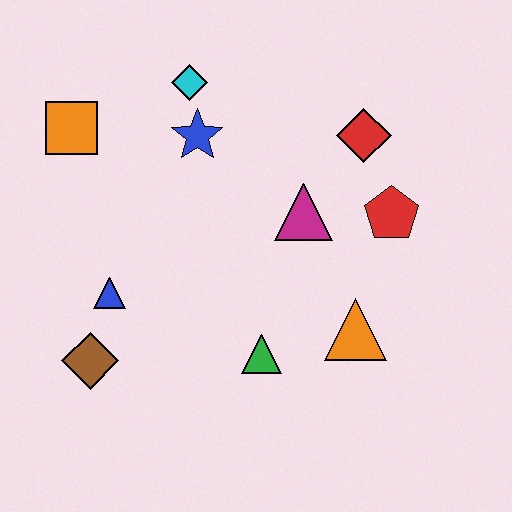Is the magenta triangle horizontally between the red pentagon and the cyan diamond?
Yes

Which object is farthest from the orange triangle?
The orange square is farthest from the orange triangle.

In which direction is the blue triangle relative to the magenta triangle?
The blue triangle is to the left of the magenta triangle.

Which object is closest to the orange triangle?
The green triangle is closest to the orange triangle.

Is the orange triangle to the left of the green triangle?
No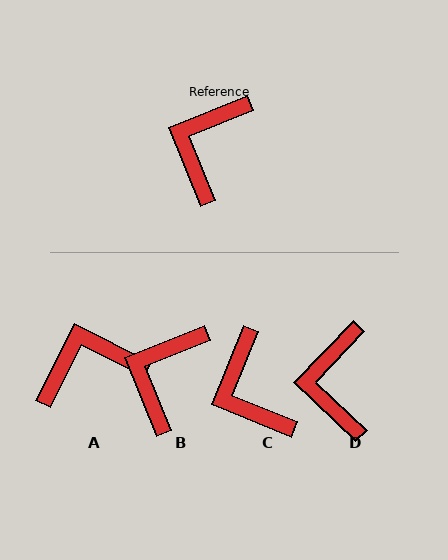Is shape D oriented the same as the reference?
No, it is off by about 25 degrees.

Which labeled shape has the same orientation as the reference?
B.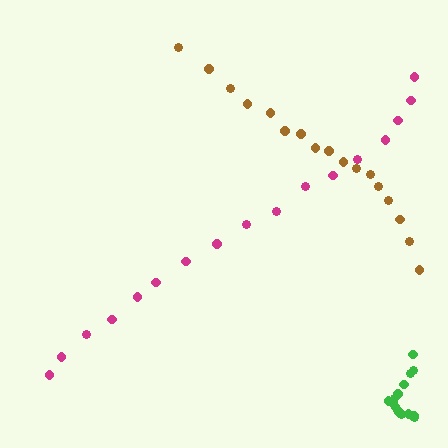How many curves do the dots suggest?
There are 3 distinct paths.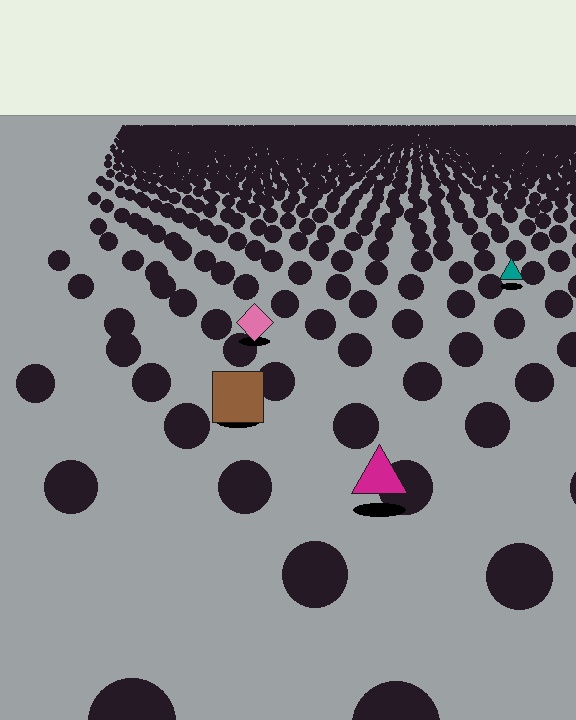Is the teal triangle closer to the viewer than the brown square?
No. The brown square is closer — you can tell from the texture gradient: the ground texture is coarser near it.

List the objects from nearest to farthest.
From nearest to farthest: the magenta triangle, the brown square, the pink diamond, the teal triangle.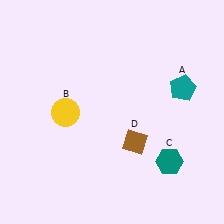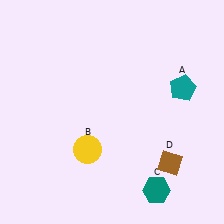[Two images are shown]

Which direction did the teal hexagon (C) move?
The teal hexagon (C) moved down.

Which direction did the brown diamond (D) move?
The brown diamond (D) moved right.